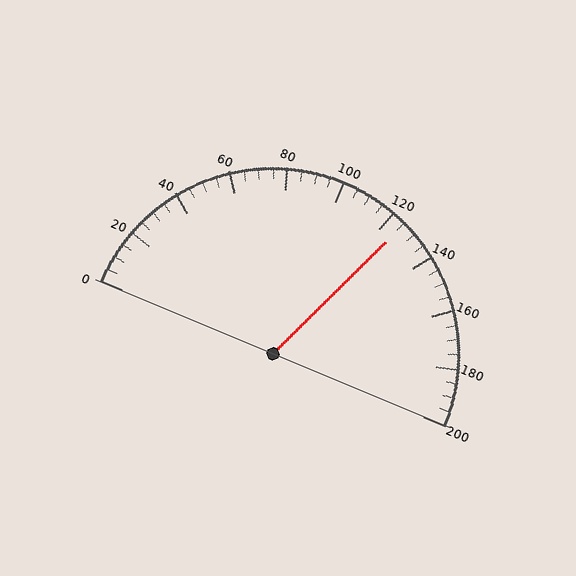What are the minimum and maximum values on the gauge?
The gauge ranges from 0 to 200.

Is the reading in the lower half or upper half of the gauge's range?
The reading is in the upper half of the range (0 to 200).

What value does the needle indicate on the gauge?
The needle indicates approximately 125.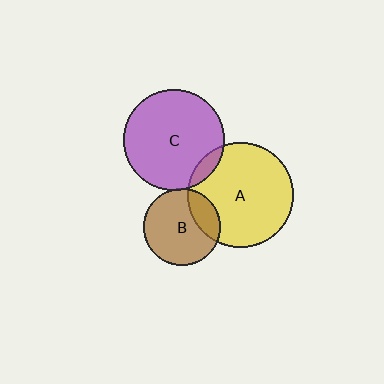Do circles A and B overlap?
Yes.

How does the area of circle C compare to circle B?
Approximately 1.7 times.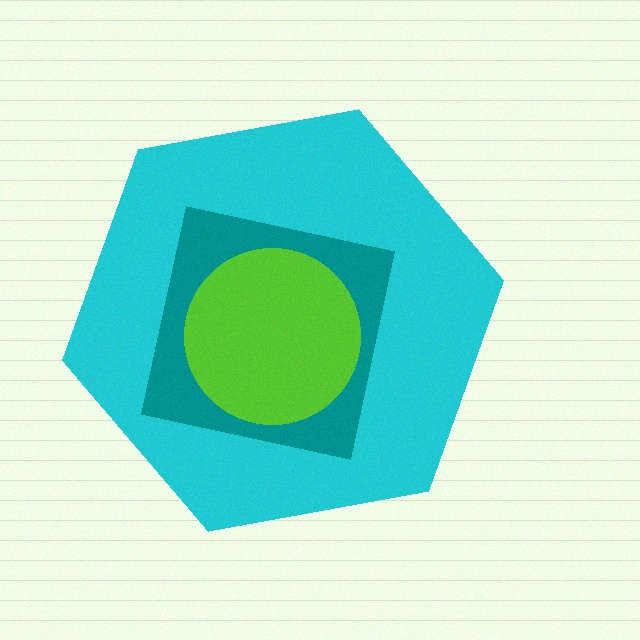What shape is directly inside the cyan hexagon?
The teal square.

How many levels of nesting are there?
3.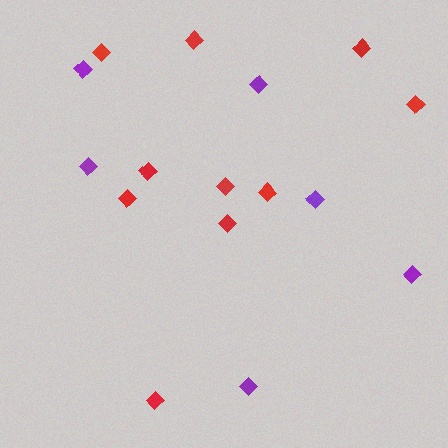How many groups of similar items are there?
There are 2 groups: one group of purple diamonds (6) and one group of red diamonds (10).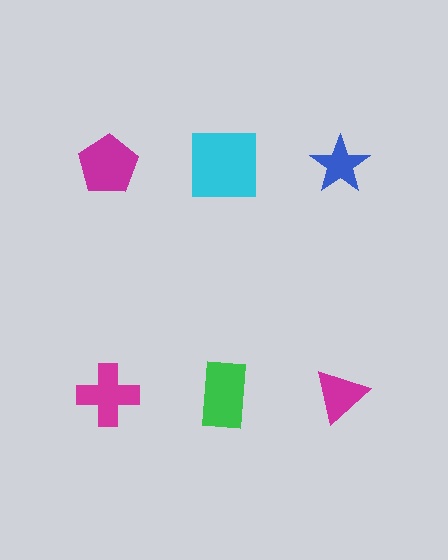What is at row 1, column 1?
A magenta pentagon.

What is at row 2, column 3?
A magenta triangle.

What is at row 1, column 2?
A cyan square.